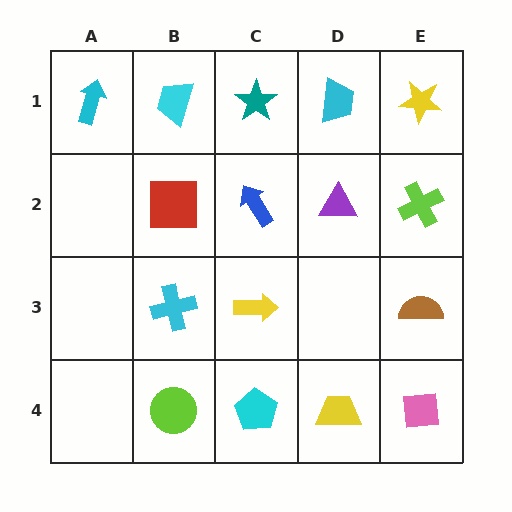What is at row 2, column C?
A blue arrow.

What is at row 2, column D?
A purple triangle.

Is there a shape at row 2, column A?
No, that cell is empty.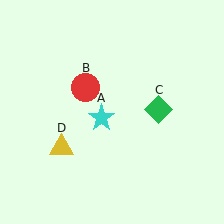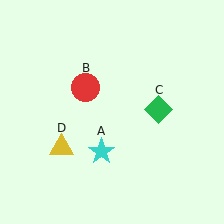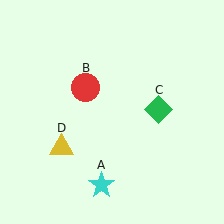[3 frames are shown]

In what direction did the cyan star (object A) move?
The cyan star (object A) moved down.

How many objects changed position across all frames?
1 object changed position: cyan star (object A).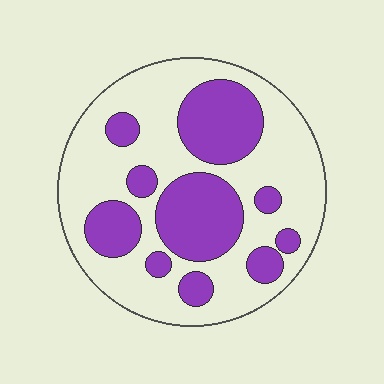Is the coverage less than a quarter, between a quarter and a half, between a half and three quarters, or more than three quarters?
Between a quarter and a half.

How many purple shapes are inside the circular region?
10.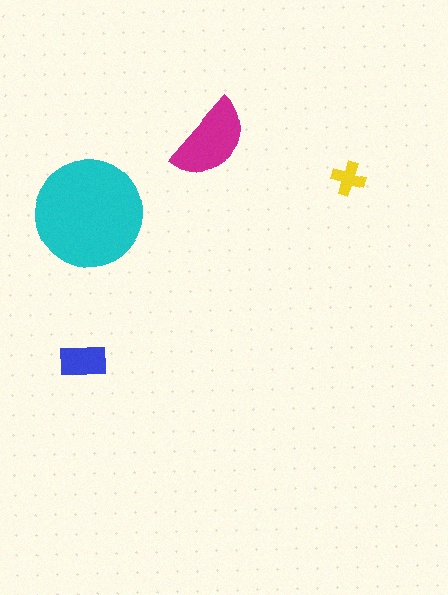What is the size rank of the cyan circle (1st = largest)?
1st.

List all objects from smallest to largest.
The yellow cross, the blue rectangle, the magenta semicircle, the cyan circle.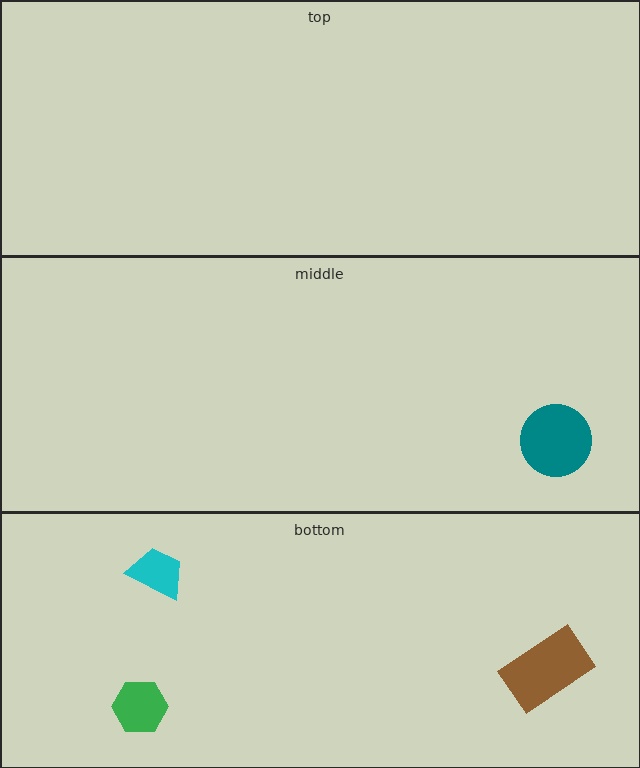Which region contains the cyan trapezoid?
The bottom region.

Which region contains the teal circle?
The middle region.